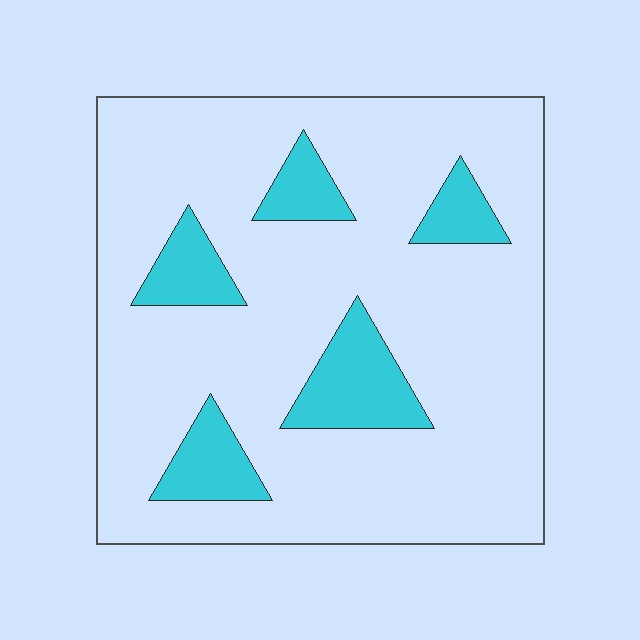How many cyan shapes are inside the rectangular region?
5.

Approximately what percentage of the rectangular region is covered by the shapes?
Approximately 15%.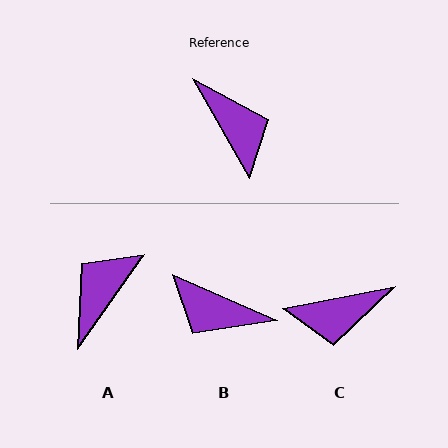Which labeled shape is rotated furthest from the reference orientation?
B, about 143 degrees away.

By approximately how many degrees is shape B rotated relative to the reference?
Approximately 143 degrees clockwise.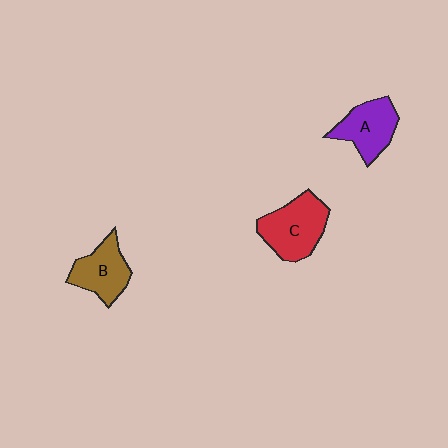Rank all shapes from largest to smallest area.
From largest to smallest: C (red), A (purple), B (brown).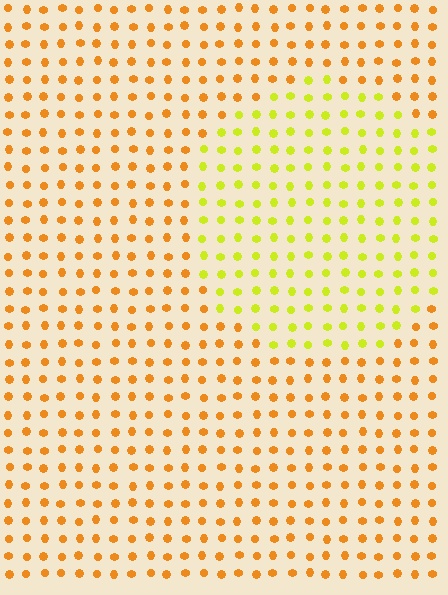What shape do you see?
I see a circle.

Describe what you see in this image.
The image is filled with small orange elements in a uniform arrangement. A circle-shaped region is visible where the elements are tinted to a slightly different hue, forming a subtle color boundary.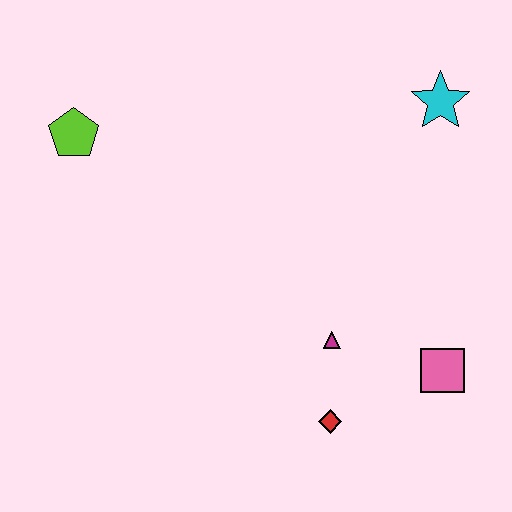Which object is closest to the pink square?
The magenta triangle is closest to the pink square.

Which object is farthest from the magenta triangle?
The lime pentagon is farthest from the magenta triangle.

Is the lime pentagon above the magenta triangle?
Yes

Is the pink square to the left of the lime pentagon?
No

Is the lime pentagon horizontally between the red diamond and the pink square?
No